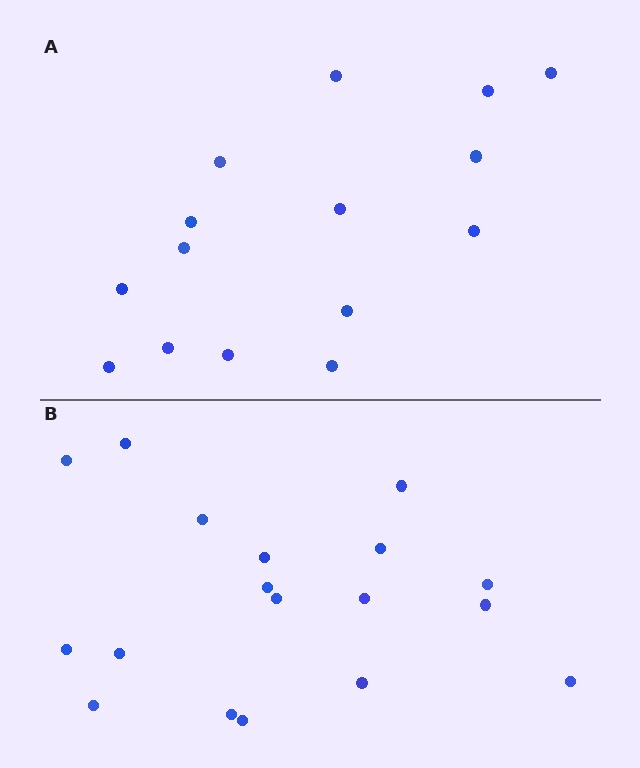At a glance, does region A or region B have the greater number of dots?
Region B (the bottom region) has more dots.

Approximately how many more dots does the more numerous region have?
Region B has just a few more — roughly 2 or 3 more dots than region A.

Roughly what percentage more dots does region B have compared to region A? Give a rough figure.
About 20% more.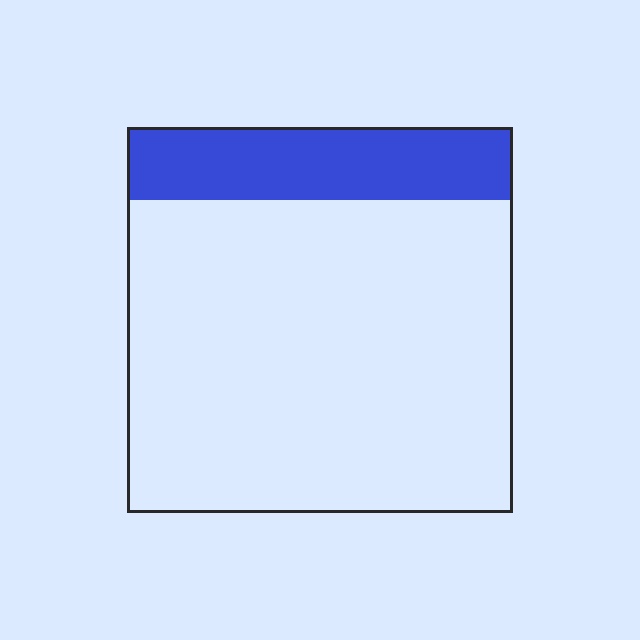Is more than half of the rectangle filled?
No.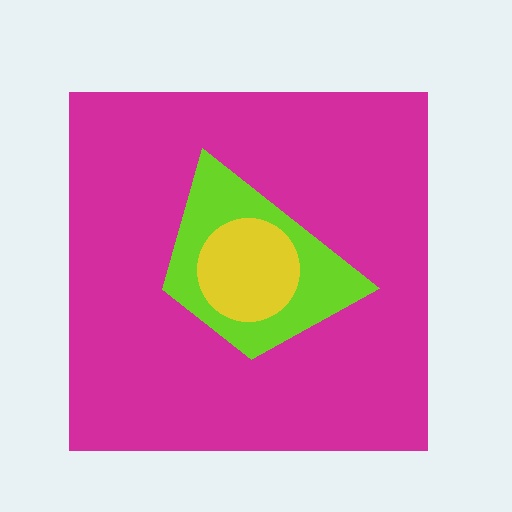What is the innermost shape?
The yellow circle.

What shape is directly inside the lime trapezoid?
The yellow circle.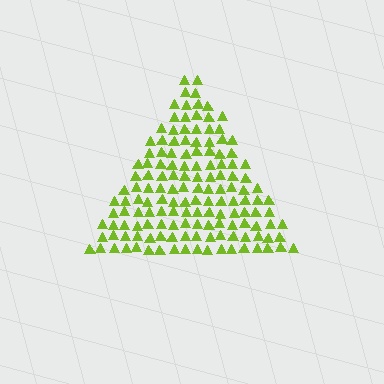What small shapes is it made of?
It is made of small triangles.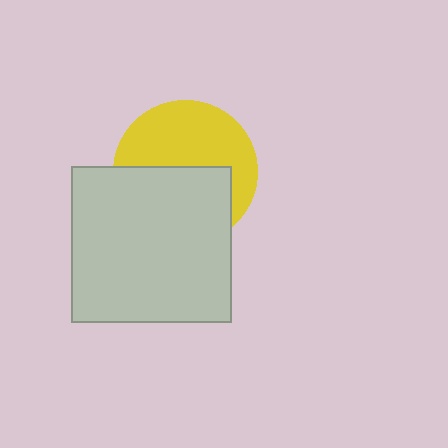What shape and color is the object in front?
The object in front is a light gray rectangle.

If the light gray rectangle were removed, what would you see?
You would see the complete yellow circle.